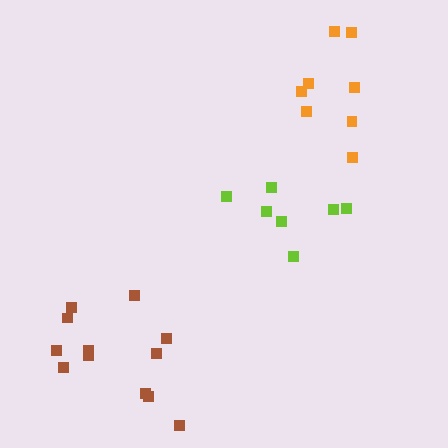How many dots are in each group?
Group 1: 12 dots, Group 2: 8 dots, Group 3: 7 dots (27 total).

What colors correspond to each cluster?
The clusters are colored: brown, orange, lime.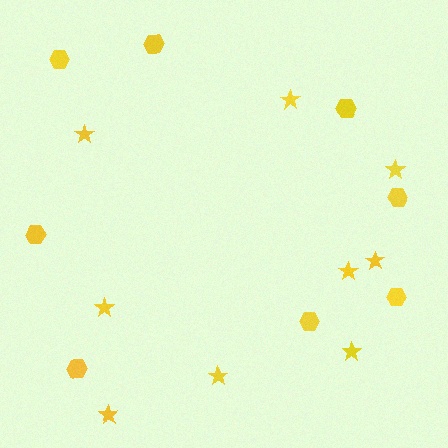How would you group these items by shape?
There are 2 groups: one group of stars (9) and one group of hexagons (8).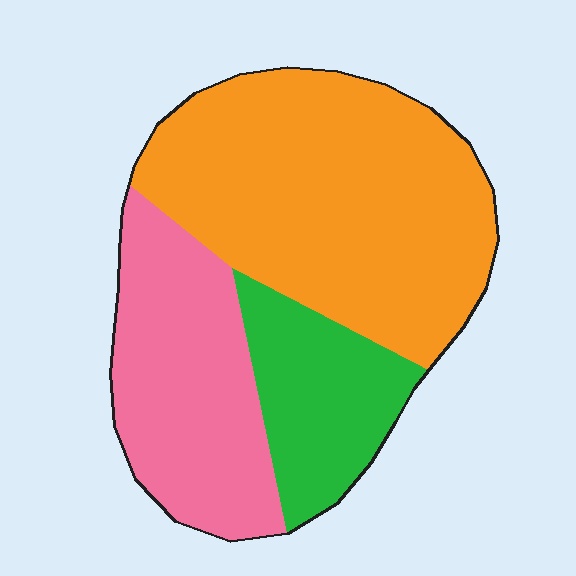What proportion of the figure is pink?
Pink takes up about one third (1/3) of the figure.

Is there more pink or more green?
Pink.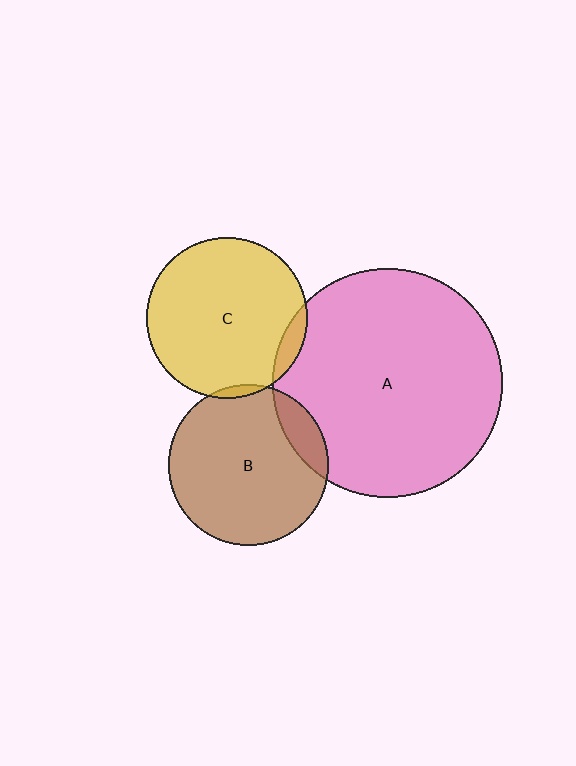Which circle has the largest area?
Circle A (pink).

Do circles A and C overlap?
Yes.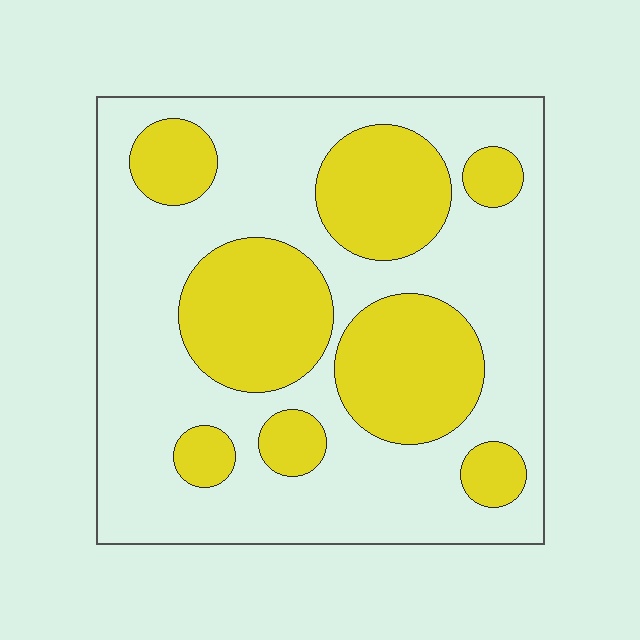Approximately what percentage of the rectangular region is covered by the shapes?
Approximately 35%.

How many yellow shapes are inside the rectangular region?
8.